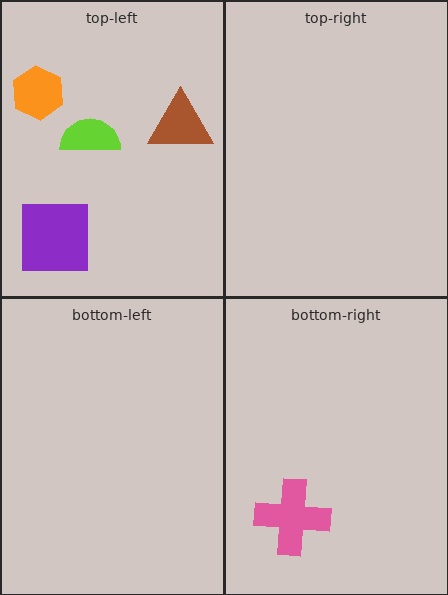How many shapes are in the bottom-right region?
1.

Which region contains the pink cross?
The bottom-right region.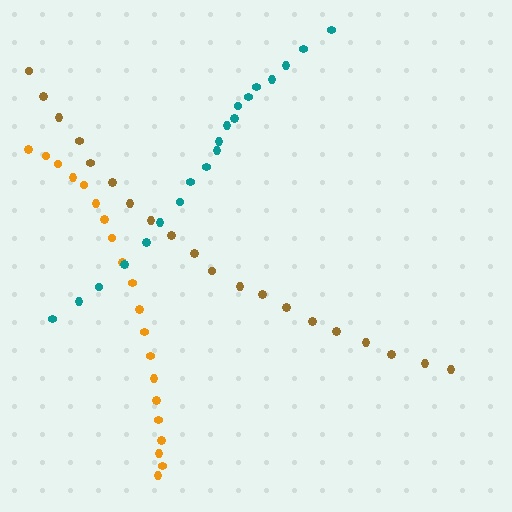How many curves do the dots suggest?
There are 3 distinct paths.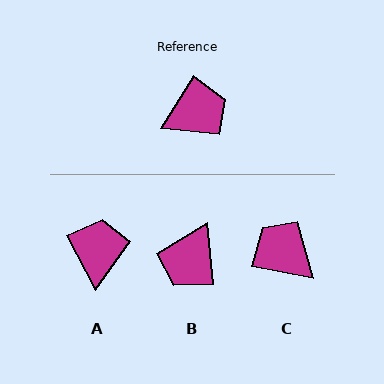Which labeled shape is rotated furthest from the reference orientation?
B, about 142 degrees away.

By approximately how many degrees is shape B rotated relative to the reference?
Approximately 142 degrees clockwise.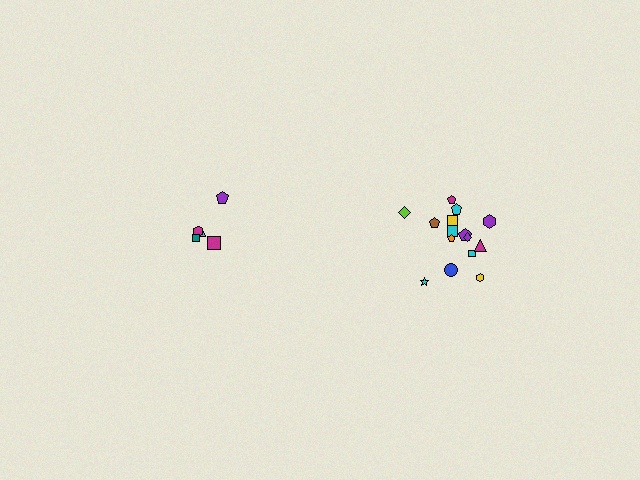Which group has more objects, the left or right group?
The right group.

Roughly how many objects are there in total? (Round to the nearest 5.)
Roughly 20 objects in total.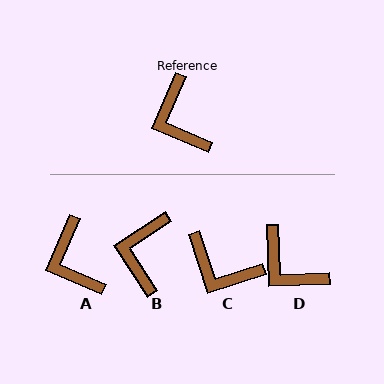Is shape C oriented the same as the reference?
No, it is off by about 41 degrees.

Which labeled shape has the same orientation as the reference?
A.